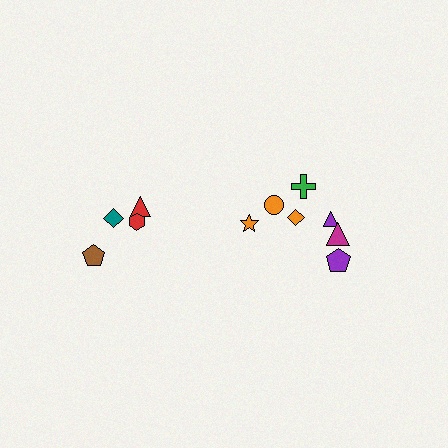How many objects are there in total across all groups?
There are 11 objects.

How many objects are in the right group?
There are 7 objects.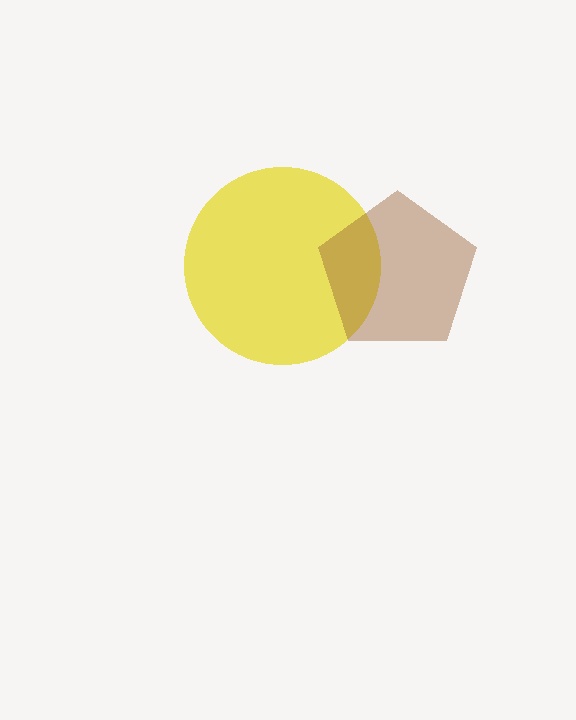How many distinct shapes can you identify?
There are 2 distinct shapes: a yellow circle, a brown pentagon.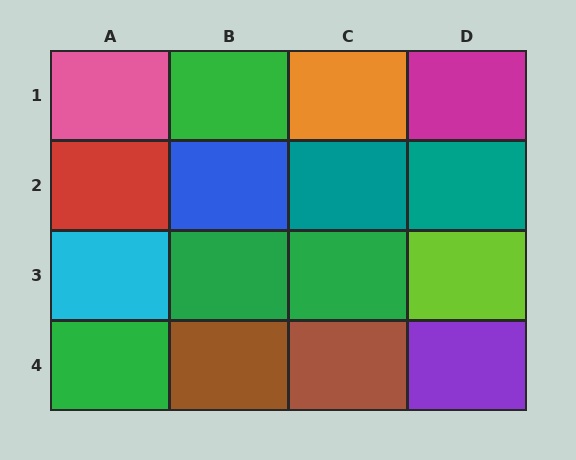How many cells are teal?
2 cells are teal.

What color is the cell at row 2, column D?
Teal.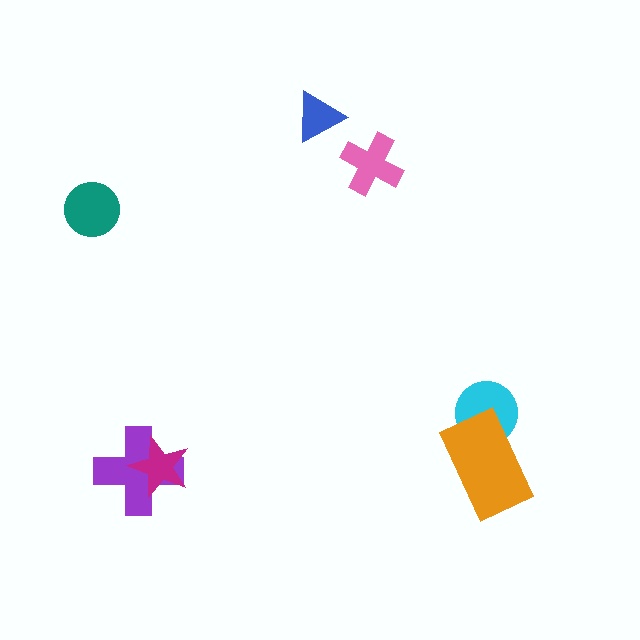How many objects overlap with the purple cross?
1 object overlaps with the purple cross.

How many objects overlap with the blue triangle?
0 objects overlap with the blue triangle.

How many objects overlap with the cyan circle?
1 object overlaps with the cyan circle.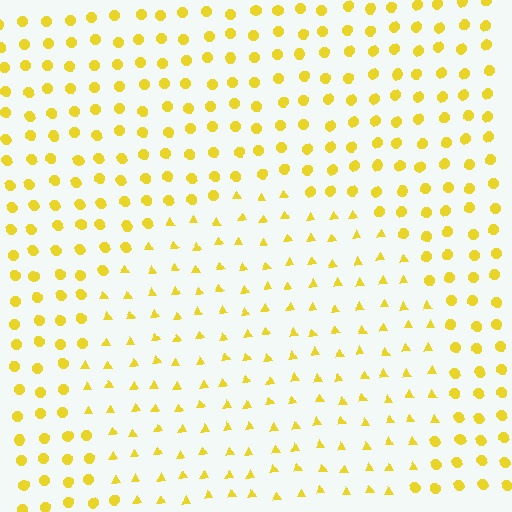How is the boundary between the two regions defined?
The boundary is defined by a change in element shape: triangles inside vs. circles outside. All elements share the same color and spacing.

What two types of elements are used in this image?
The image uses triangles inside the circle region and circles outside it.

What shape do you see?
I see a circle.